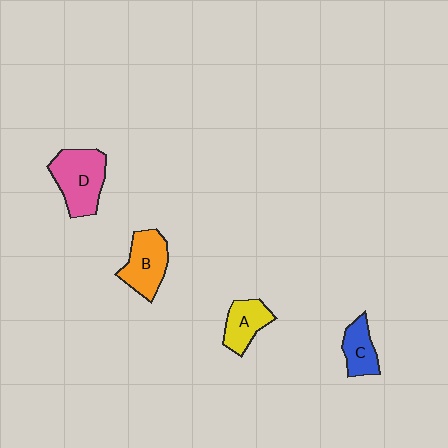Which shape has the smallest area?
Shape C (blue).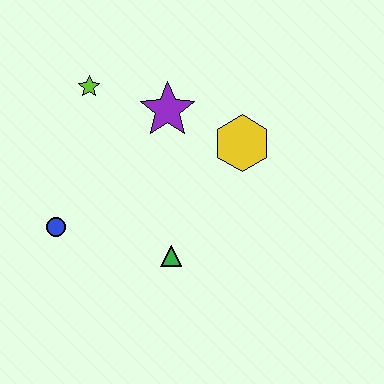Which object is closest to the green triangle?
The blue circle is closest to the green triangle.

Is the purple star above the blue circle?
Yes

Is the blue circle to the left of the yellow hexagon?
Yes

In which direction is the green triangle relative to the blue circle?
The green triangle is to the right of the blue circle.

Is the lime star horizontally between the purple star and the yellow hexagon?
No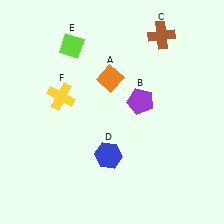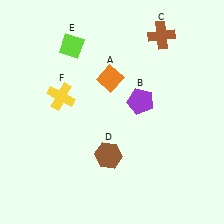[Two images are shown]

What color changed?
The hexagon (D) changed from blue in Image 1 to brown in Image 2.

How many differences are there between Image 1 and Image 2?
There is 1 difference between the two images.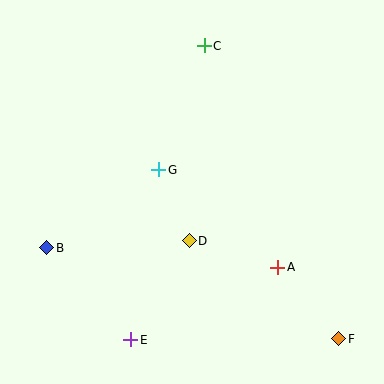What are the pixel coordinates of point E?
Point E is at (131, 340).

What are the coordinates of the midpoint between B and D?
The midpoint between B and D is at (118, 244).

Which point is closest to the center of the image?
Point G at (159, 170) is closest to the center.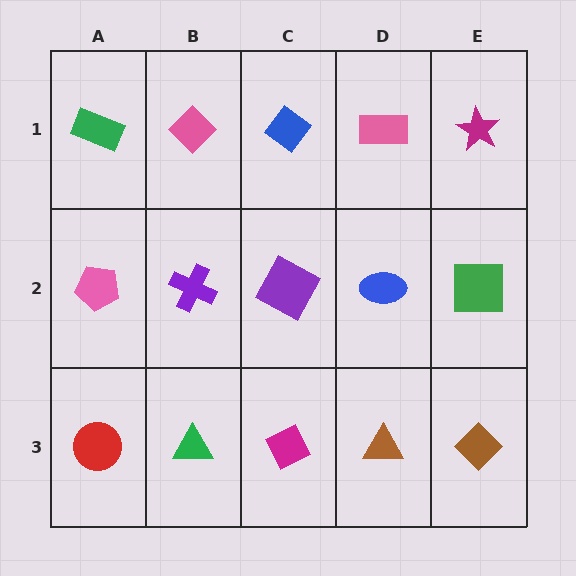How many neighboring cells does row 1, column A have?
2.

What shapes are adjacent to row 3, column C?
A purple square (row 2, column C), a green triangle (row 3, column B), a brown triangle (row 3, column D).